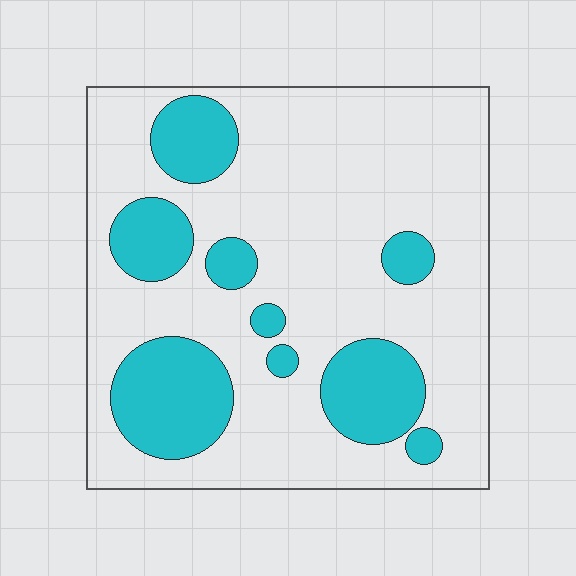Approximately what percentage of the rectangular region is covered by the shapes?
Approximately 25%.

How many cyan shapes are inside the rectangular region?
9.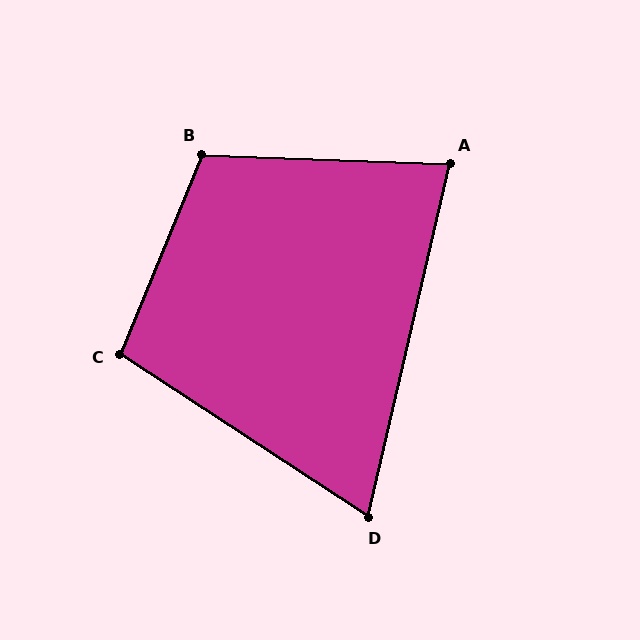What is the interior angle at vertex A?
Approximately 79 degrees (acute).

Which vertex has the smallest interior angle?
D, at approximately 70 degrees.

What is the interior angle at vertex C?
Approximately 101 degrees (obtuse).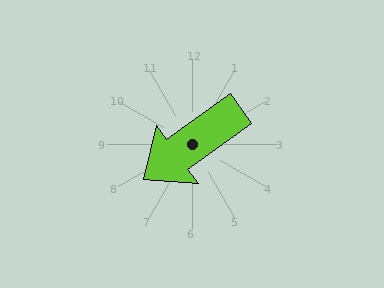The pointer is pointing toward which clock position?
Roughly 8 o'clock.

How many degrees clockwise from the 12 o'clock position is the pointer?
Approximately 234 degrees.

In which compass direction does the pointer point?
Southwest.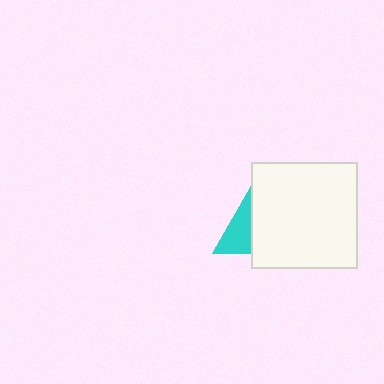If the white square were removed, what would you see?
You would see the complete cyan triangle.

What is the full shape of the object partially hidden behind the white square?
The partially hidden object is a cyan triangle.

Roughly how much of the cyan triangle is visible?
A small part of it is visible (roughly 35%).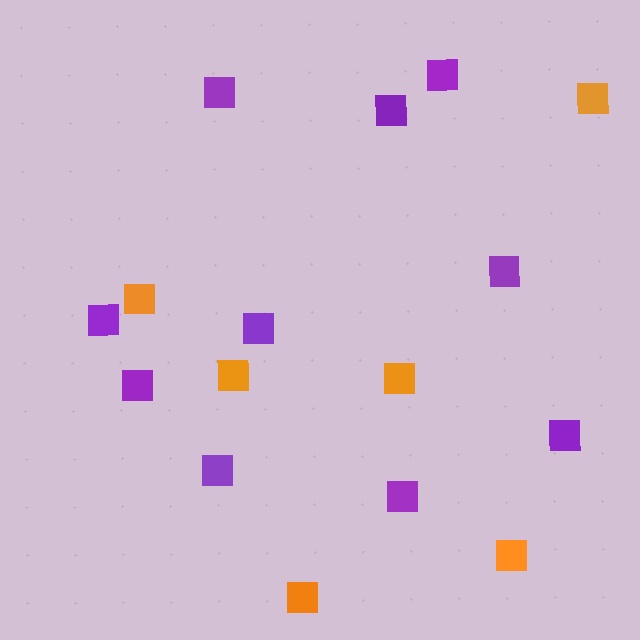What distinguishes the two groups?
There are 2 groups: one group of purple squares (10) and one group of orange squares (6).